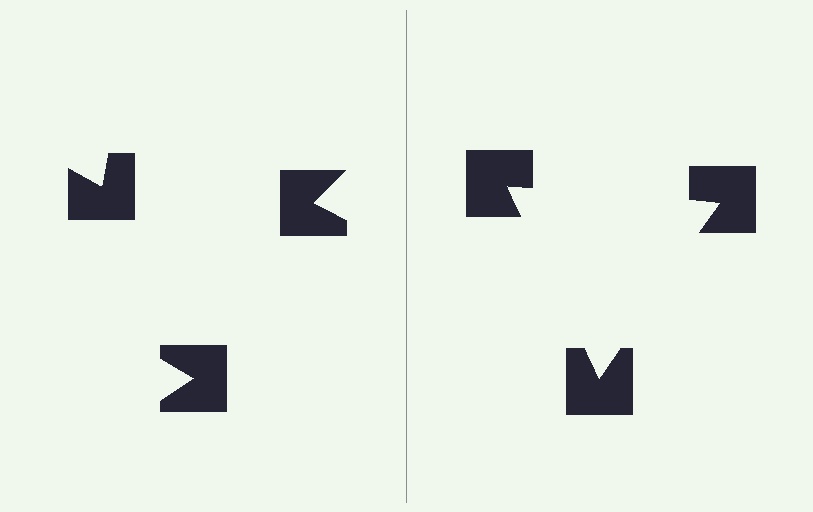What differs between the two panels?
The notched squares are positioned identically on both sides; only the wedge orientations differ. On the right they align to a triangle; on the left they are misaligned.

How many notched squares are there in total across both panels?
6 — 3 on each side.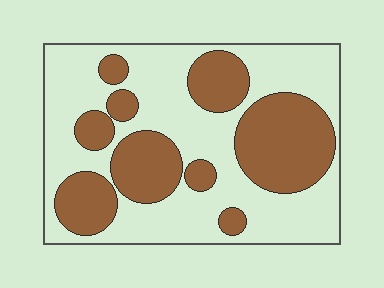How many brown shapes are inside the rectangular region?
9.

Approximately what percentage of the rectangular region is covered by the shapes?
Approximately 40%.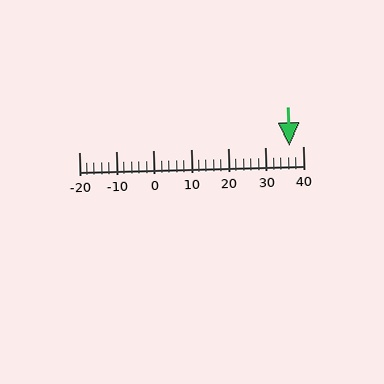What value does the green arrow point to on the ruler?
The green arrow points to approximately 36.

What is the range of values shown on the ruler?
The ruler shows values from -20 to 40.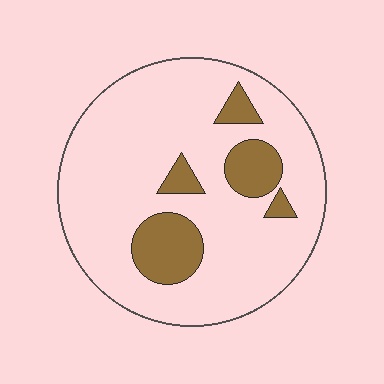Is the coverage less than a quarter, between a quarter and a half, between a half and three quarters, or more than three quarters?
Less than a quarter.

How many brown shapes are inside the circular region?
5.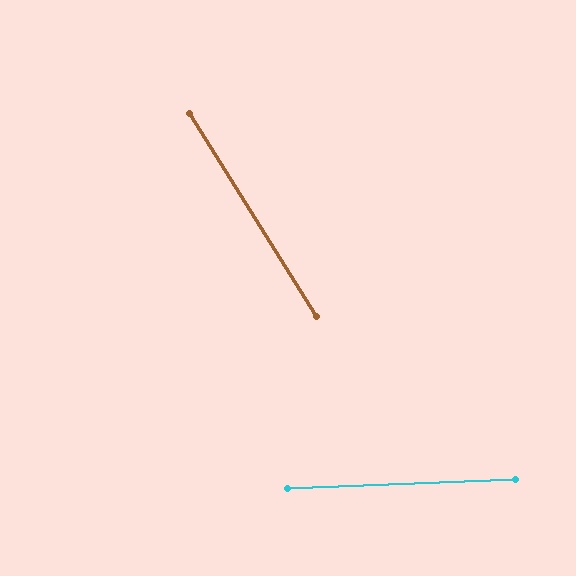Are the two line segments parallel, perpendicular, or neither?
Neither parallel nor perpendicular — they differ by about 60°.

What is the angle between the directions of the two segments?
Approximately 60 degrees.